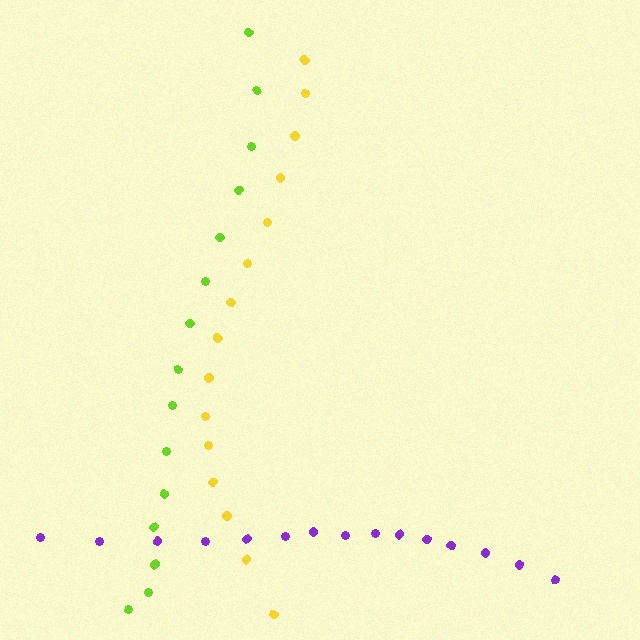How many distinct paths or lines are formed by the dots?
There are 3 distinct paths.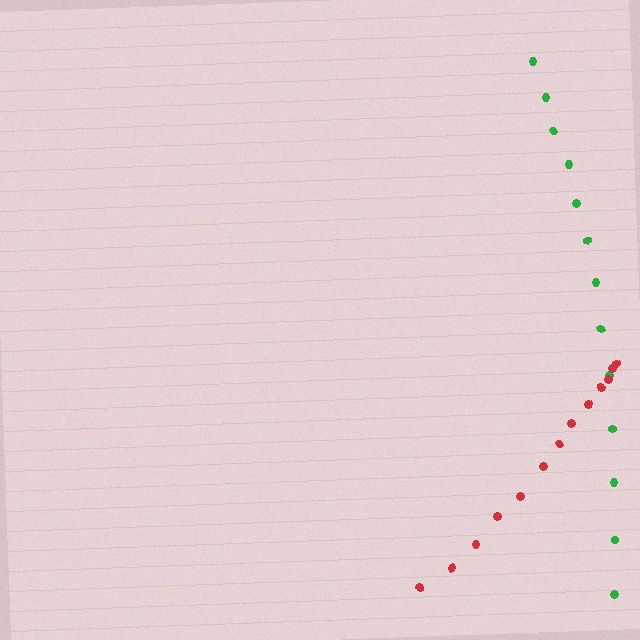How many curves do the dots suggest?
There are 2 distinct paths.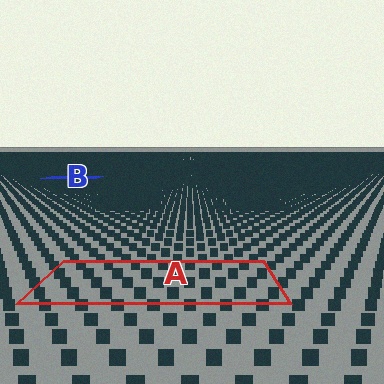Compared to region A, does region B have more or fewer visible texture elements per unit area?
Region B has more texture elements per unit area — they are packed more densely because it is farther away.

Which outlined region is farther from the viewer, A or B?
Region B is farther from the viewer — the texture elements inside it appear smaller and more densely packed.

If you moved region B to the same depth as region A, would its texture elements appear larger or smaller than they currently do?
They would appear larger. At a closer depth, the same texture elements are projected at a bigger on-screen size.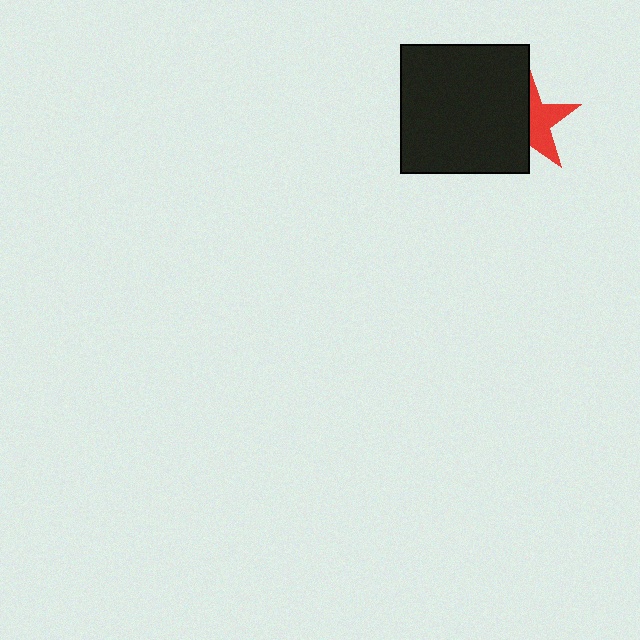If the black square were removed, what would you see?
You would see the complete red star.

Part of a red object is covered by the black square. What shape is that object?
It is a star.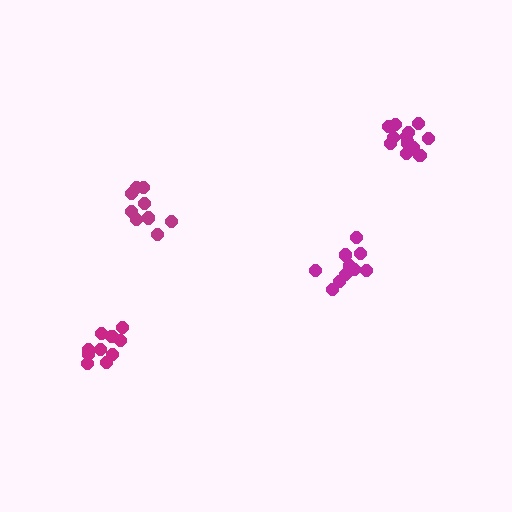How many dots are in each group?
Group 1: 10 dots, Group 2: 10 dots, Group 3: 13 dots, Group 4: 9 dots (42 total).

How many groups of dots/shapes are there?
There are 4 groups.